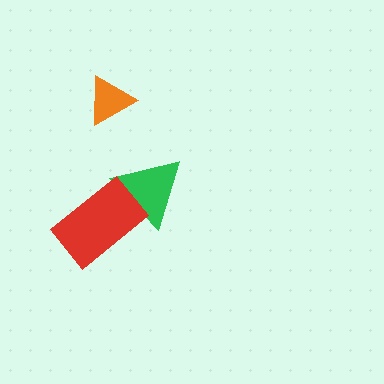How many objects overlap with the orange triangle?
0 objects overlap with the orange triangle.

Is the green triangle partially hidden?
Yes, it is partially covered by another shape.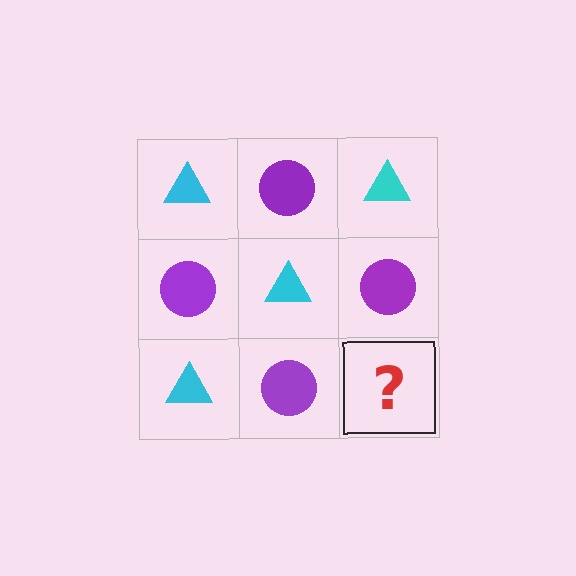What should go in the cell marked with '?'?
The missing cell should contain a cyan triangle.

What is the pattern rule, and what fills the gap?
The rule is that it alternates cyan triangle and purple circle in a checkerboard pattern. The gap should be filled with a cyan triangle.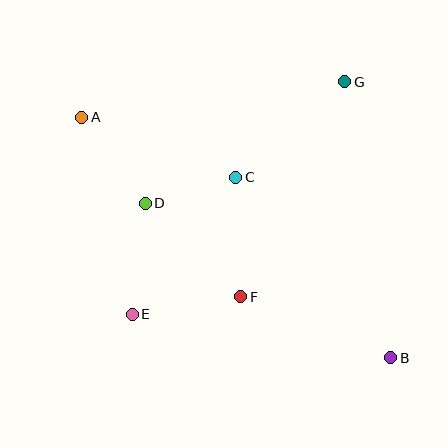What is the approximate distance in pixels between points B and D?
The distance between B and D is approximately 290 pixels.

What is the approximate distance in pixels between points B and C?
The distance between B and C is approximately 238 pixels.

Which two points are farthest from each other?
Points A and B are farthest from each other.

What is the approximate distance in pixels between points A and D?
The distance between A and D is approximately 107 pixels.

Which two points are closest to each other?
Points C and D are closest to each other.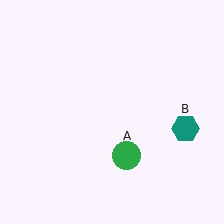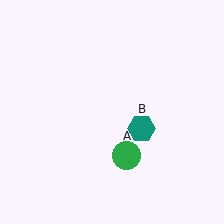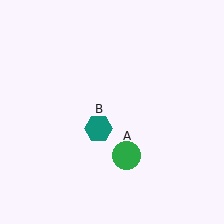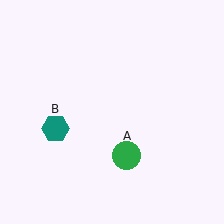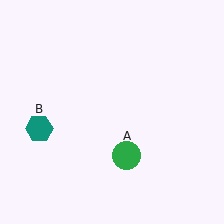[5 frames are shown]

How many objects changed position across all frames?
1 object changed position: teal hexagon (object B).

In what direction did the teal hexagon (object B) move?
The teal hexagon (object B) moved left.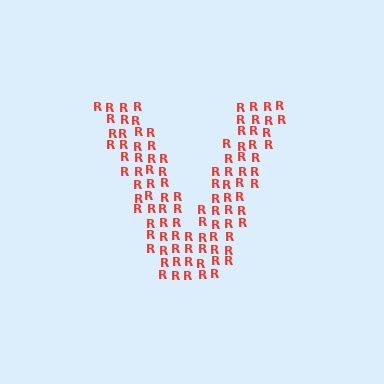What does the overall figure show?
The overall figure shows the letter V.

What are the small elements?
The small elements are letter R's.